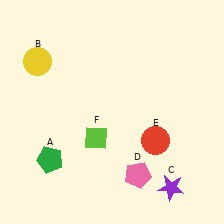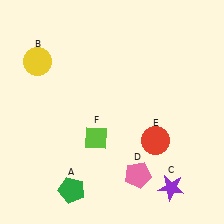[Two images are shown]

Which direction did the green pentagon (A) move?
The green pentagon (A) moved down.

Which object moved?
The green pentagon (A) moved down.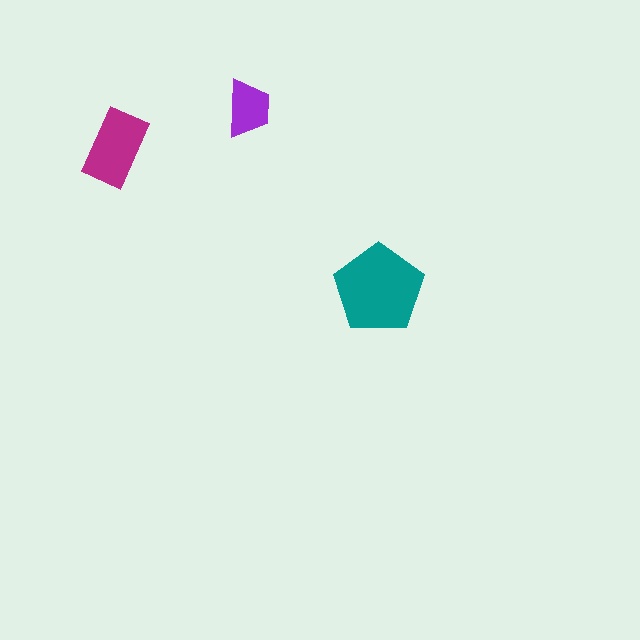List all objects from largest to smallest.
The teal pentagon, the magenta rectangle, the purple trapezoid.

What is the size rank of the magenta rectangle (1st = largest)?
2nd.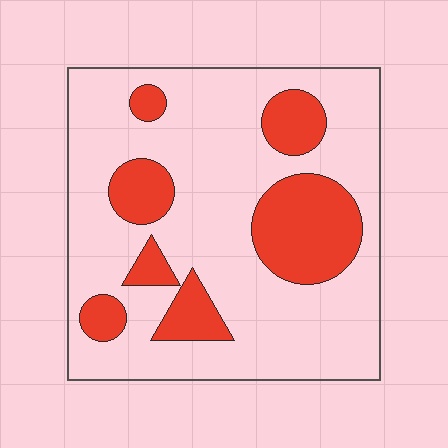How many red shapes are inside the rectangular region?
7.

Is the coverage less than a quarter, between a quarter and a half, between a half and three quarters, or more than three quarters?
Less than a quarter.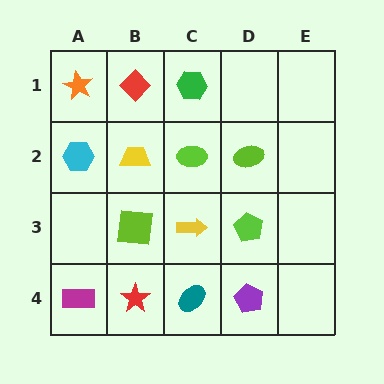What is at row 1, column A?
An orange star.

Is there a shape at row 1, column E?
No, that cell is empty.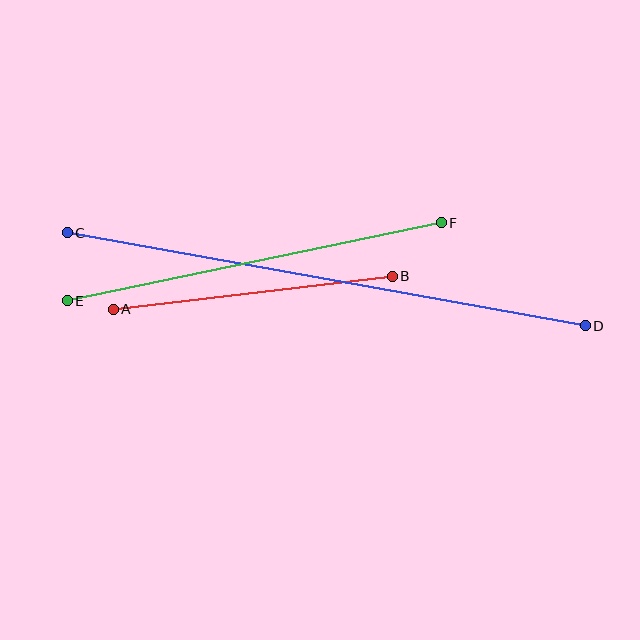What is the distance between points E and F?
The distance is approximately 382 pixels.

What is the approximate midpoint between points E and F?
The midpoint is at approximately (254, 262) pixels.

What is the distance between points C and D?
The distance is approximately 527 pixels.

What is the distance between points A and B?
The distance is approximately 281 pixels.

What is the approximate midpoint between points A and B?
The midpoint is at approximately (253, 293) pixels.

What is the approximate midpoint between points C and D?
The midpoint is at approximately (326, 279) pixels.